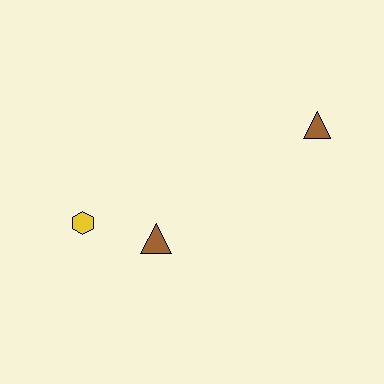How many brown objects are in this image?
There are 2 brown objects.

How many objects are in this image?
There are 3 objects.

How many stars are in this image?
There are no stars.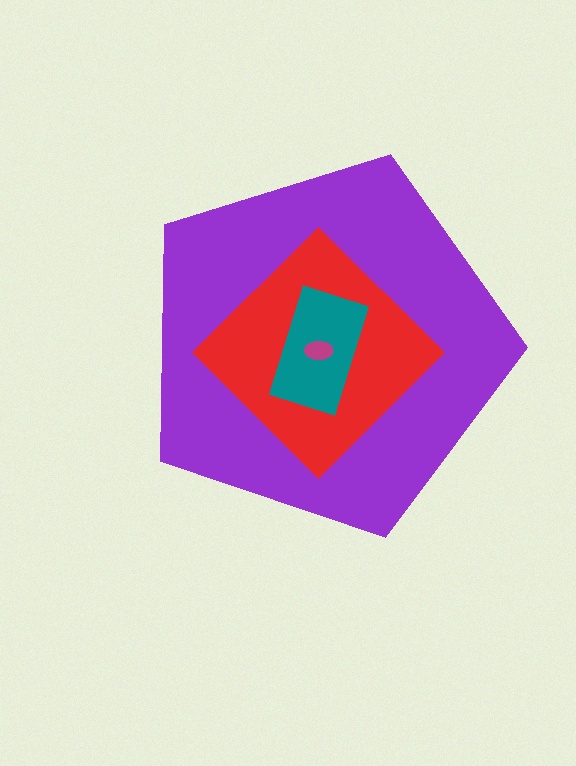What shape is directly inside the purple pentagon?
The red diamond.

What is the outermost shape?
The purple pentagon.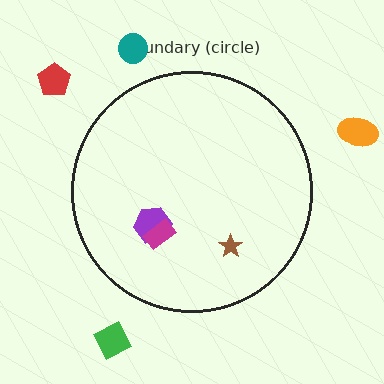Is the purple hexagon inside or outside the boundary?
Inside.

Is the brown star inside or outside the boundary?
Inside.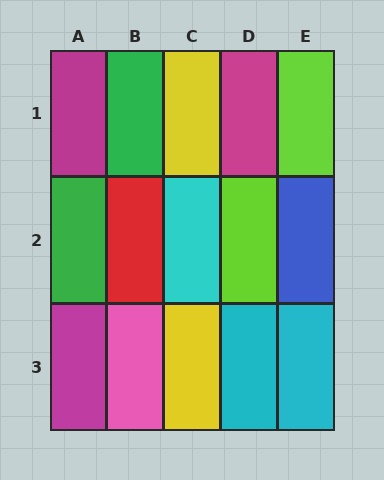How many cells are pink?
1 cell is pink.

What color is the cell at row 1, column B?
Green.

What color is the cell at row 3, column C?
Yellow.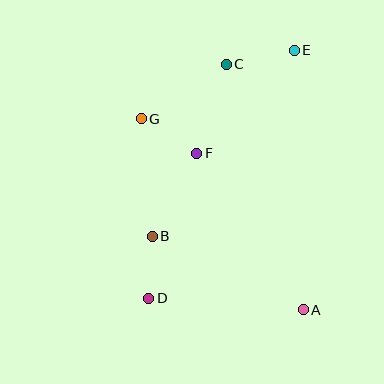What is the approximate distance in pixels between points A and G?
The distance between A and G is approximately 251 pixels.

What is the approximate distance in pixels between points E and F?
The distance between E and F is approximately 142 pixels.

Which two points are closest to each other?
Points B and D are closest to each other.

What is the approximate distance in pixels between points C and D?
The distance between C and D is approximately 247 pixels.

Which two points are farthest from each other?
Points D and E are farthest from each other.